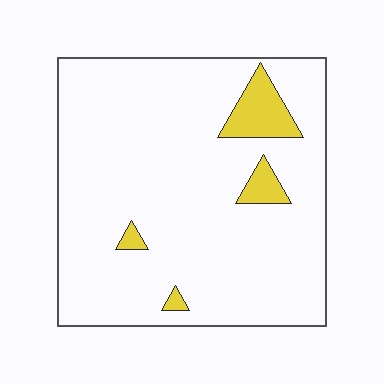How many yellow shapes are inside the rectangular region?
4.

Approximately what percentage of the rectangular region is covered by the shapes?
Approximately 10%.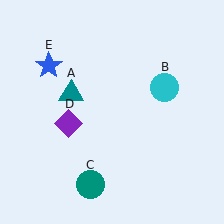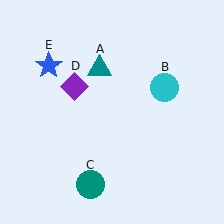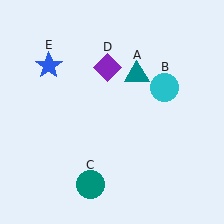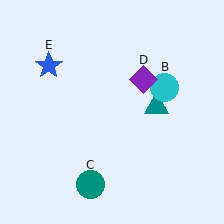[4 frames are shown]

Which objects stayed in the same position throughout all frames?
Cyan circle (object B) and teal circle (object C) and blue star (object E) remained stationary.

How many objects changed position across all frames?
2 objects changed position: teal triangle (object A), purple diamond (object D).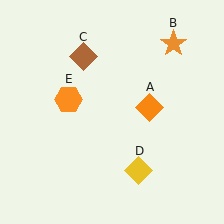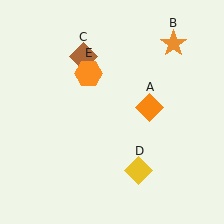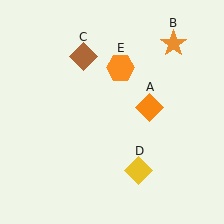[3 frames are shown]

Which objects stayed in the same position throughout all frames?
Orange diamond (object A) and orange star (object B) and brown diamond (object C) and yellow diamond (object D) remained stationary.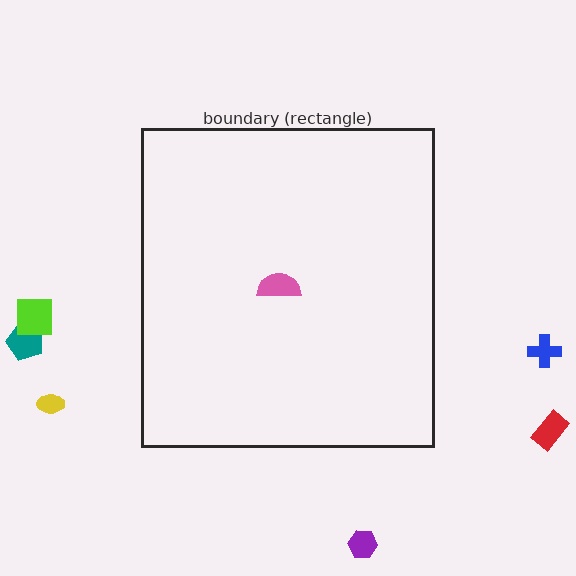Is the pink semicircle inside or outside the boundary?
Inside.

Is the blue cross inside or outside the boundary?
Outside.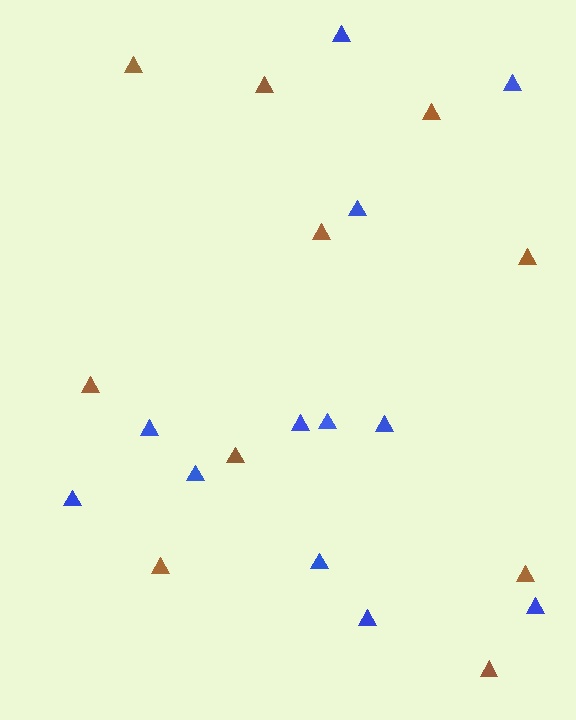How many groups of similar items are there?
There are 2 groups: one group of blue triangles (12) and one group of brown triangles (10).